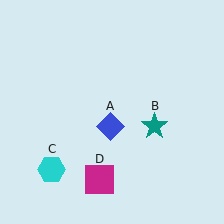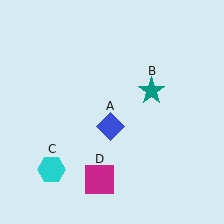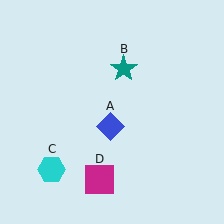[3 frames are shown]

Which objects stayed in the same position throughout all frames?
Blue diamond (object A) and cyan hexagon (object C) and magenta square (object D) remained stationary.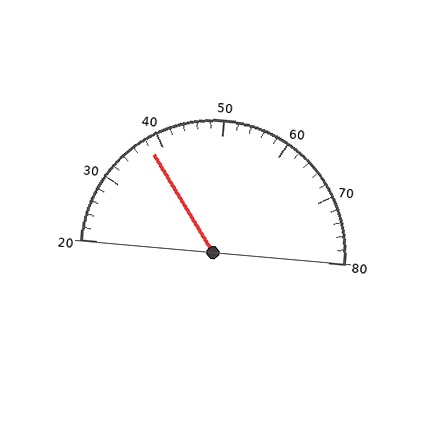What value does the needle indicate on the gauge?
The needle indicates approximately 38.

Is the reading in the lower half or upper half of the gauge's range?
The reading is in the lower half of the range (20 to 80).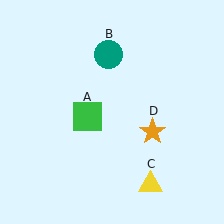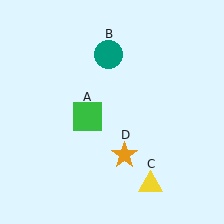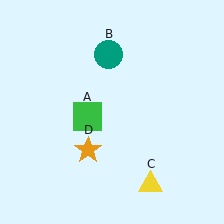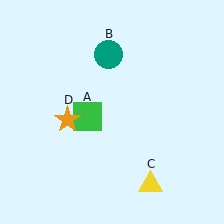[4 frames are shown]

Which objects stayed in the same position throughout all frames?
Green square (object A) and teal circle (object B) and yellow triangle (object C) remained stationary.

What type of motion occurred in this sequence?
The orange star (object D) rotated clockwise around the center of the scene.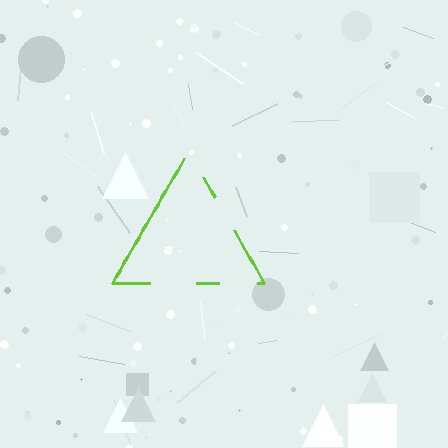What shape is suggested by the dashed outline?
The dashed outline suggests a triangle.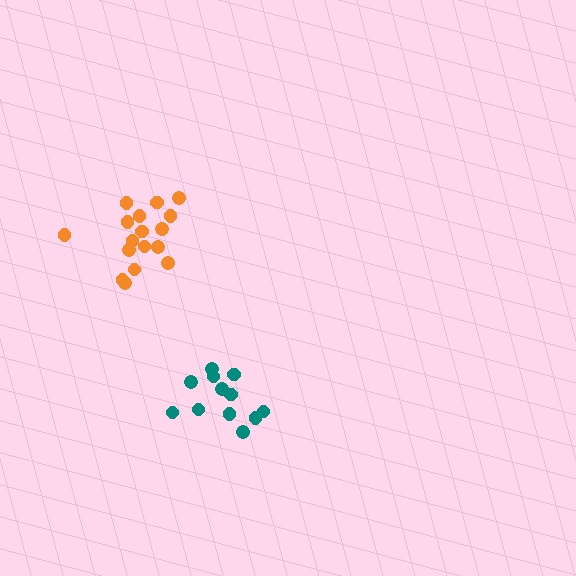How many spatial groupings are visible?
There are 2 spatial groupings.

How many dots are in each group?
Group 1: 12 dots, Group 2: 17 dots (29 total).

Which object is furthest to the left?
The orange cluster is leftmost.